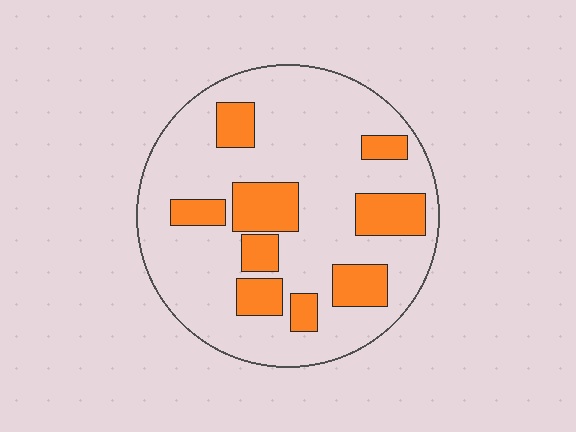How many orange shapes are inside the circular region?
9.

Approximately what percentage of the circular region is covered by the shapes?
Approximately 25%.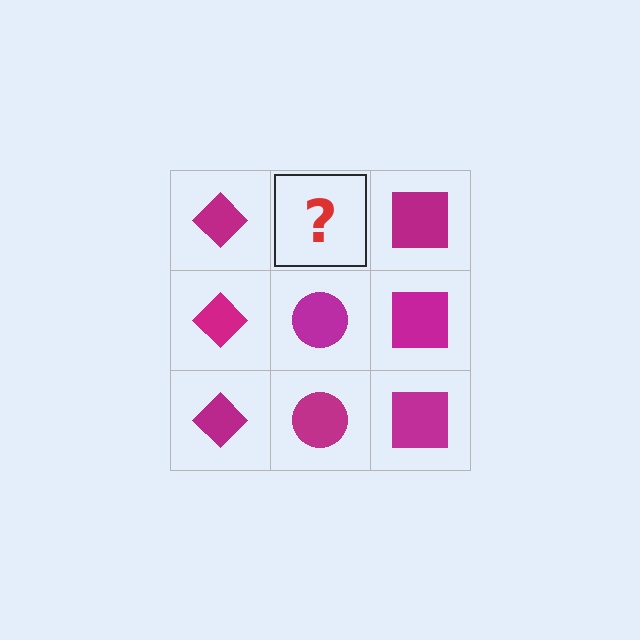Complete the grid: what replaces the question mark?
The question mark should be replaced with a magenta circle.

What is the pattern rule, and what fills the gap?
The rule is that each column has a consistent shape. The gap should be filled with a magenta circle.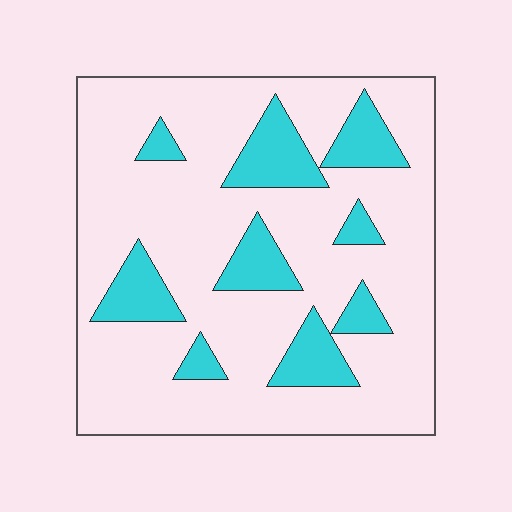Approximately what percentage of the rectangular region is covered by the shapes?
Approximately 20%.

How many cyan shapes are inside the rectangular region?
9.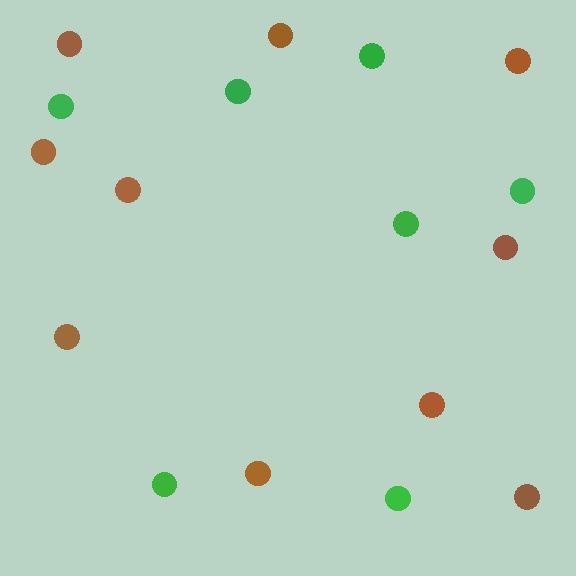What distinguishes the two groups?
There are 2 groups: one group of green circles (7) and one group of brown circles (10).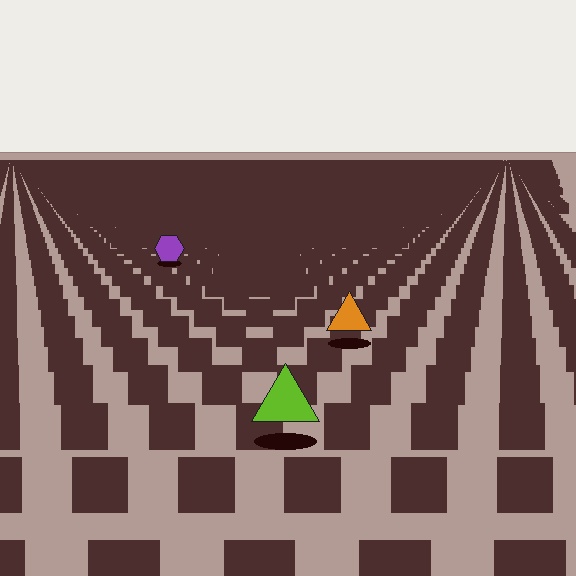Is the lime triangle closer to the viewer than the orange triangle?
Yes. The lime triangle is closer — you can tell from the texture gradient: the ground texture is coarser near it.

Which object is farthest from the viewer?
The purple hexagon is farthest from the viewer. It appears smaller and the ground texture around it is denser.